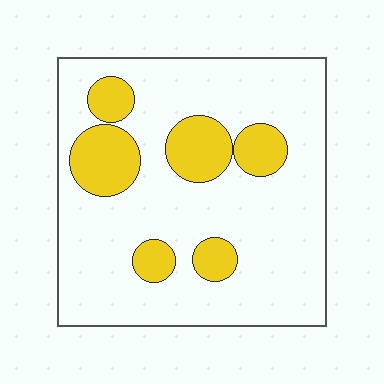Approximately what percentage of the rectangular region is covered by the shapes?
Approximately 20%.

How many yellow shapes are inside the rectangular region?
6.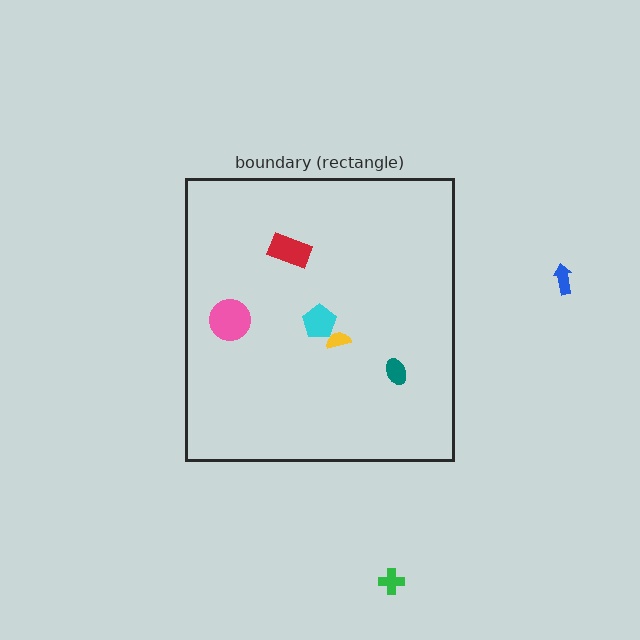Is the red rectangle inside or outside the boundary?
Inside.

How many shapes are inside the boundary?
5 inside, 2 outside.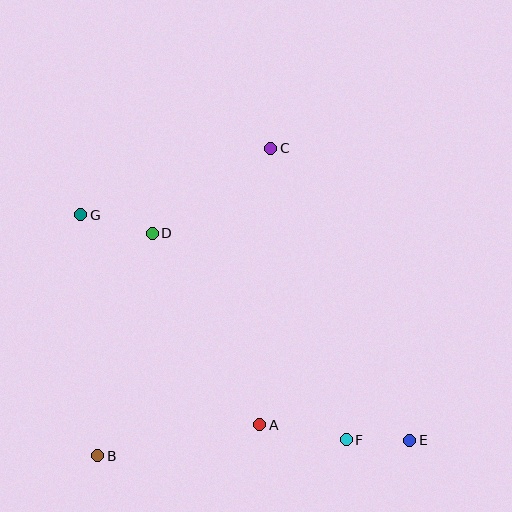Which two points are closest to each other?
Points E and F are closest to each other.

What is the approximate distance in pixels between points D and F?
The distance between D and F is approximately 283 pixels.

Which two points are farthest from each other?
Points E and G are farthest from each other.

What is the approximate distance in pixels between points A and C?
The distance between A and C is approximately 277 pixels.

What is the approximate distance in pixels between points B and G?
The distance between B and G is approximately 242 pixels.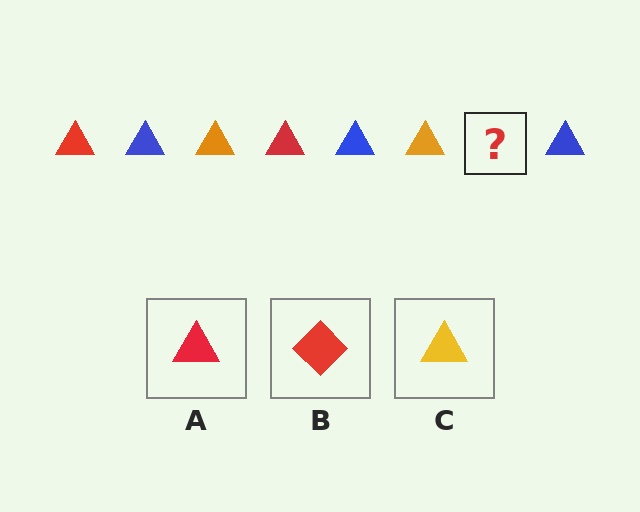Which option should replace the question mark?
Option A.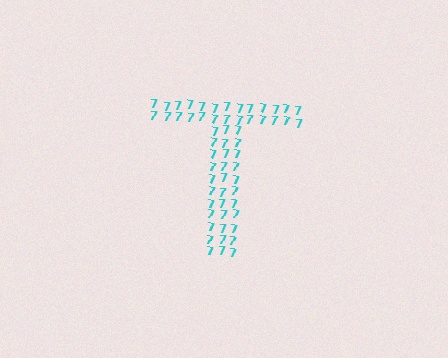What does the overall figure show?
The overall figure shows the letter T.